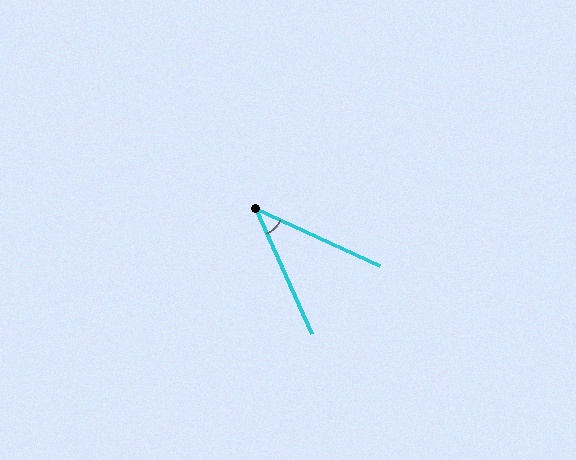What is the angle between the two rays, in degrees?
Approximately 41 degrees.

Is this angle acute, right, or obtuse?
It is acute.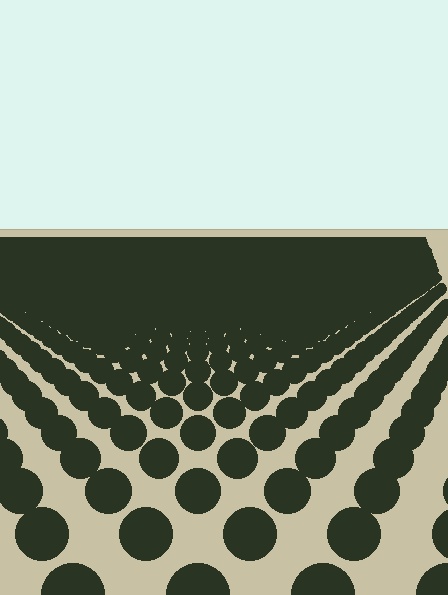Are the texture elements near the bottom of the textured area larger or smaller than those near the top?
Larger. Near the bottom, elements are closer to the viewer and appear at a bigger on-screen size.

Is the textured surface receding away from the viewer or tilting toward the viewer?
The surface is receding away from the viewer. Texture elements get smaller and denser toward the top.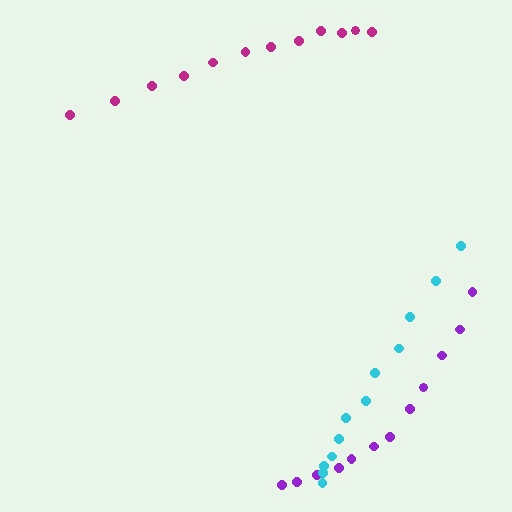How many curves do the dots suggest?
There are 3 distinct paths.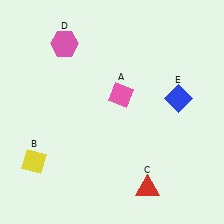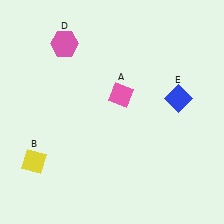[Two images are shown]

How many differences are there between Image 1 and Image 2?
There is 1 difference between the two images.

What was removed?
The red triangle (C) was removed in Image 2.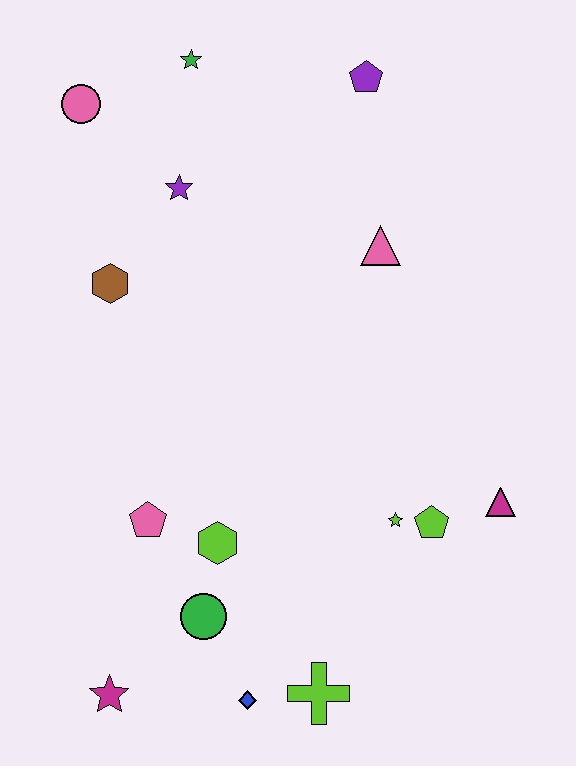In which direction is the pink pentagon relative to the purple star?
The pink pentagon is below the purple star.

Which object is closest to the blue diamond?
The lime cross is closest to the blue diamond.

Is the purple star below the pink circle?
Yes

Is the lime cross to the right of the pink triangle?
No